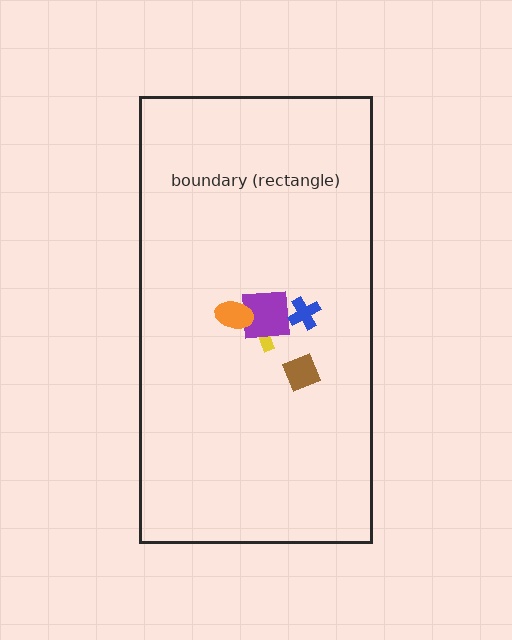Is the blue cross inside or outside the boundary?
Inside.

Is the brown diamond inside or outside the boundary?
Inside.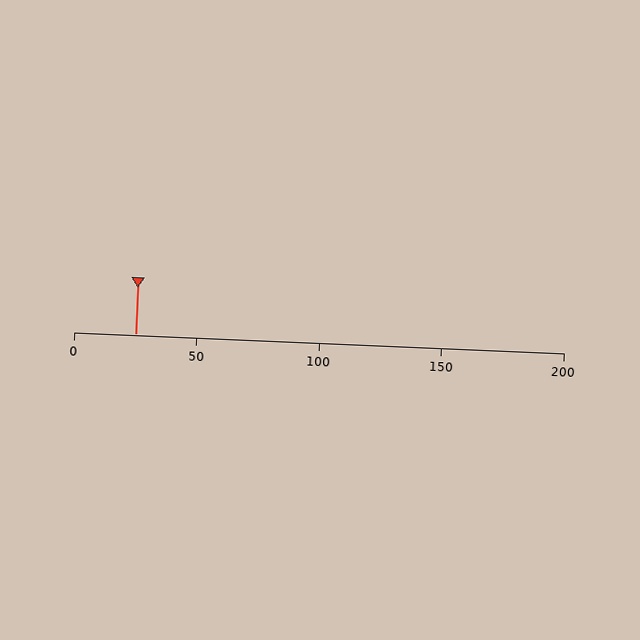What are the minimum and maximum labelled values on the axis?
The axis runs from 0 to 200.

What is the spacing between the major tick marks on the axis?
The major ticks are spaced 50 apart.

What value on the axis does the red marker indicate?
The marker indicates approximately 25.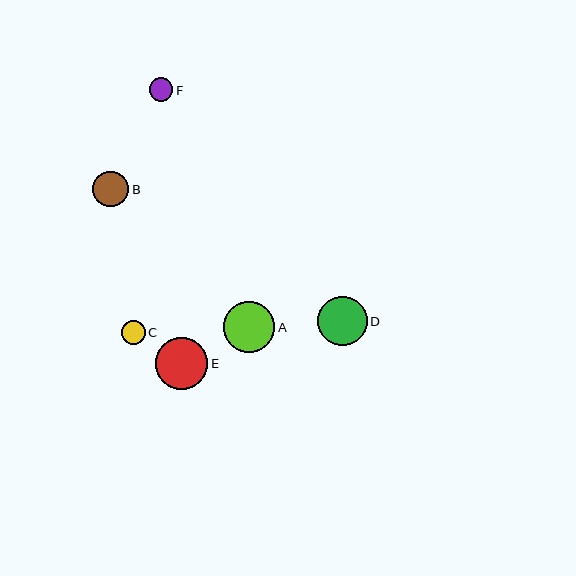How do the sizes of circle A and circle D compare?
Circle A and circle D are approximately the same size.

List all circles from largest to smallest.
From largest to smallest: E, A, D, B, C, F.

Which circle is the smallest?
Circle F is the smallest with a size of approximately 23 pixels.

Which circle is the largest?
Circle E is the largest with a size of approximately 52 pixels.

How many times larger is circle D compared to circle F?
Circle D is approximately 2.1 times the size of circle F.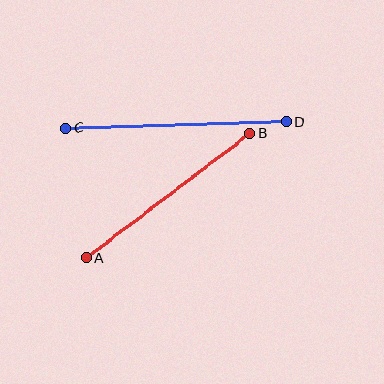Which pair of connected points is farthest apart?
Points C and D are farthest apart.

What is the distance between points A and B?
The distance is approximately 206 pixels.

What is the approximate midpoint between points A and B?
The midpoint is at approximately (168, 196) pixels.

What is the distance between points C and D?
The distance is approximately 220 pixels.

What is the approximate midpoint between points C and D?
The midpoint is at approximately (176, 125) pixels.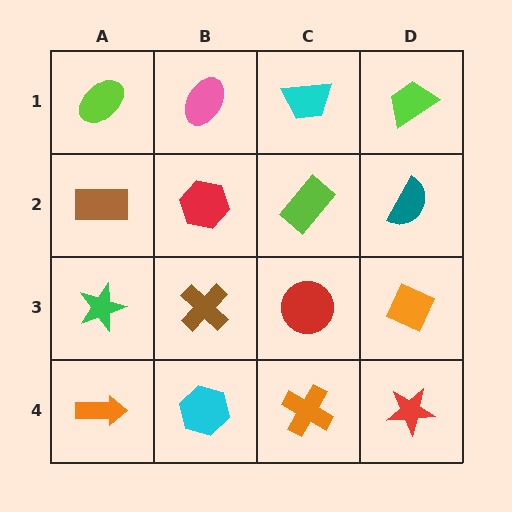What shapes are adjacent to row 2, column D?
A lime trapezoid (row 1, column D), an orange diamond (row 3, column D), a lime rectangle (row 2, column C).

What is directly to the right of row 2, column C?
A teal semicircle.